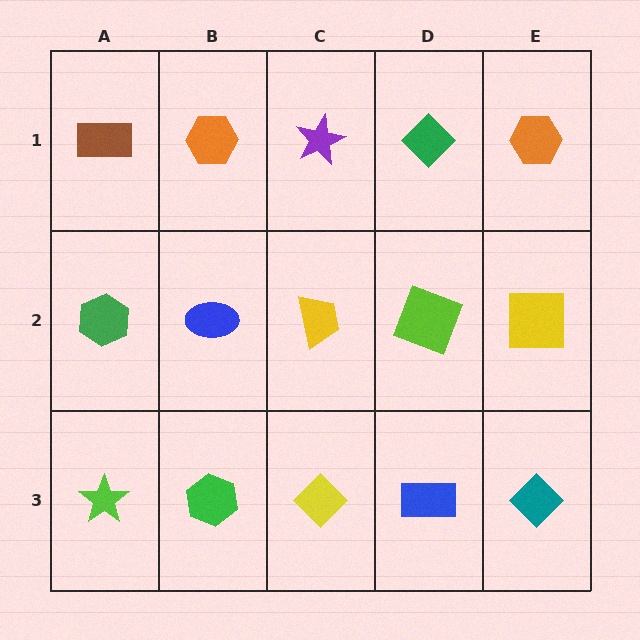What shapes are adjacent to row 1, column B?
A blue ellipse (row 2, column B), a brown rectangle (row 1, column A), a purple star (row 1, column C).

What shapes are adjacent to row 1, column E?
A yellow square (row 2, column E), a green diamond (row 1, column D).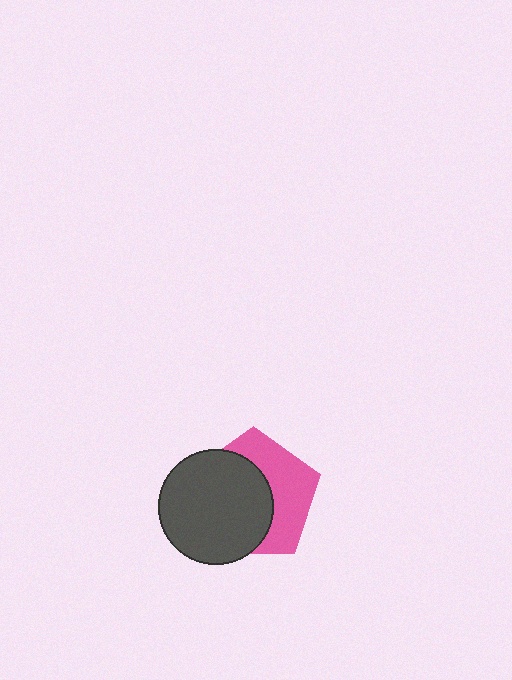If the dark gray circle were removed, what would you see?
You would see the complete pink pentagon.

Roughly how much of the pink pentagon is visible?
A small part of it is visible (roughly 44%).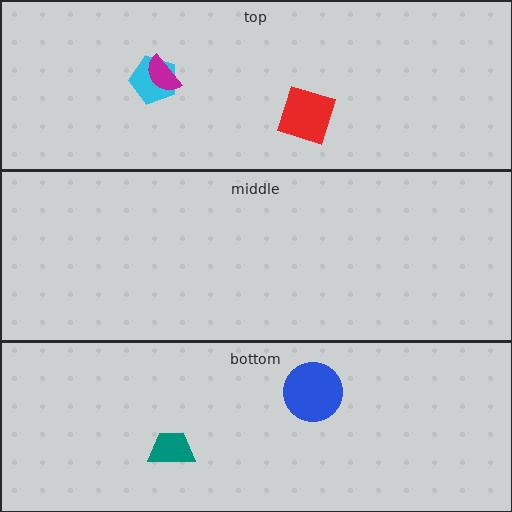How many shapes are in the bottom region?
2.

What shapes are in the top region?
The cyan pentagon, the magenta semicircle, the red square.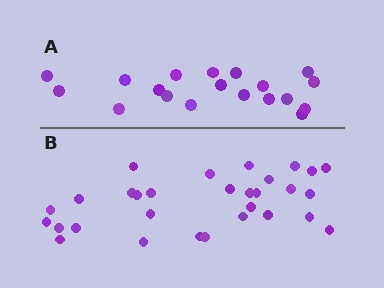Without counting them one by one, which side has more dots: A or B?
Region B (the bottom region) has more dots.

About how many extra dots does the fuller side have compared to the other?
Region B has roughly 12 or so more dots than region A.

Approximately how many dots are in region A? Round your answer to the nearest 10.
About 20 dots. (The exact count is 19, which rounds to 20.)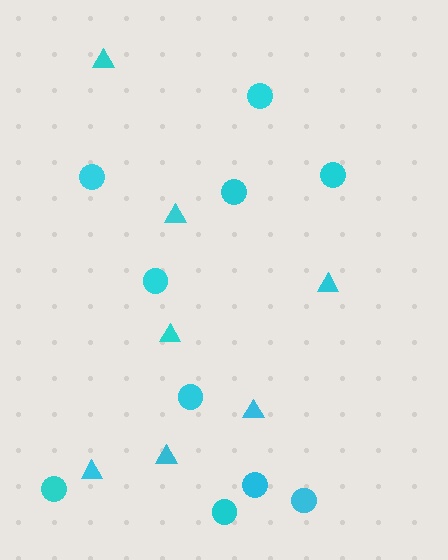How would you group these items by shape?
There are 2 groups: one group of circles (10) and one group of triangles (7).